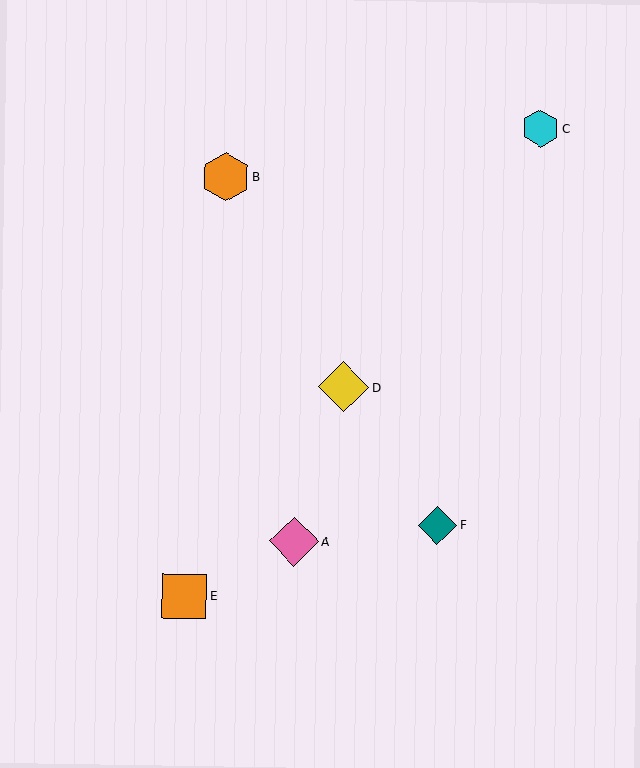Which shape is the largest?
The yellow diamond (labeled D) is the largest.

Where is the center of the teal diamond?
The center of the teal diamond is at (437, 525).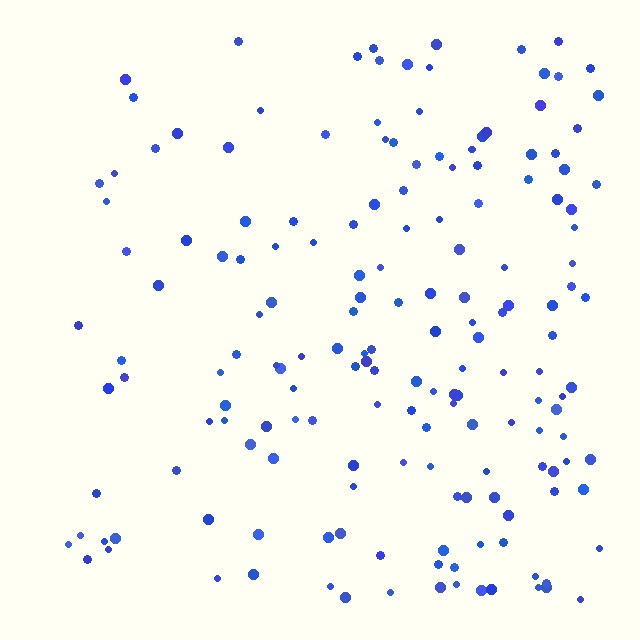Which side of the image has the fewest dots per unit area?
The left.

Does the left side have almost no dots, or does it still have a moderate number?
Still a moderate number, just noticeably fewer than the right.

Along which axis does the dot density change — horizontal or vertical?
Horizontal.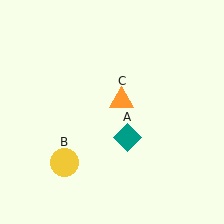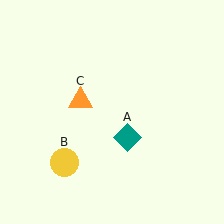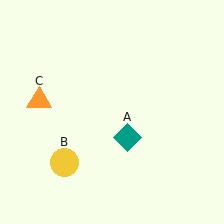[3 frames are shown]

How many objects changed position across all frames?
1 object changed position: orange triangle (object C).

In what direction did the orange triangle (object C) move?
The orange triangle (object C) moved left.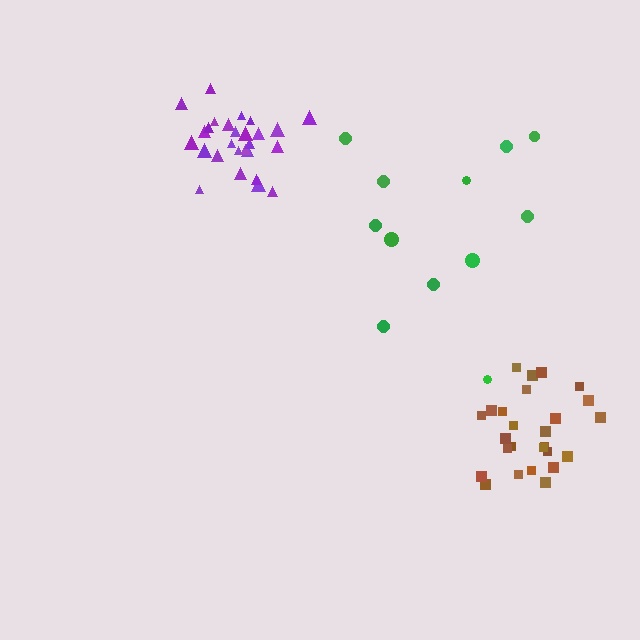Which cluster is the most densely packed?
Purple.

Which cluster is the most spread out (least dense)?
Green.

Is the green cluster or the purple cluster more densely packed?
Purple.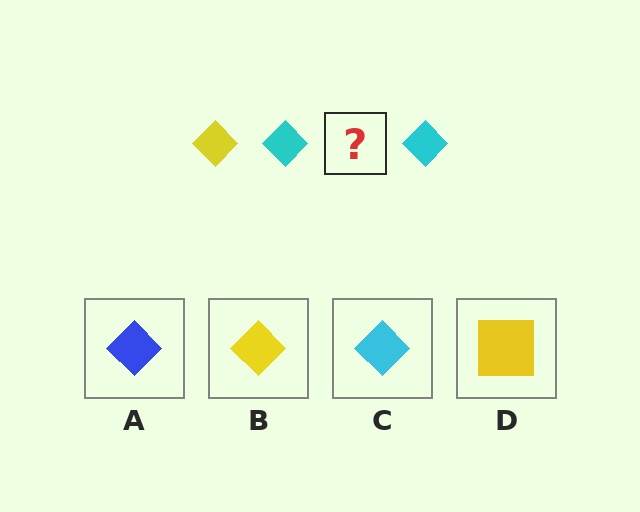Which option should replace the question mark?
Option B.